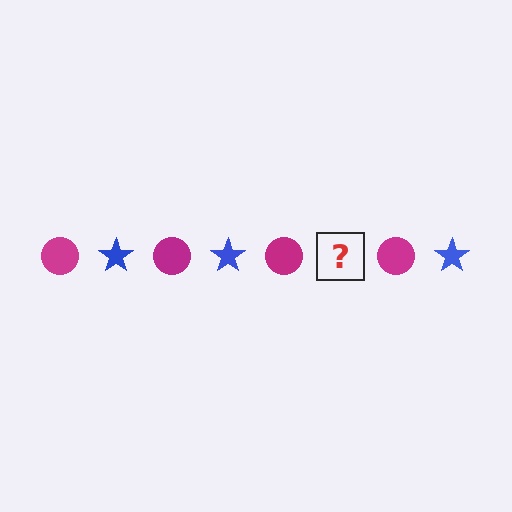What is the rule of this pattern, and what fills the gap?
The rule is that the pattern alternates between magenta circle and blue star. The gap should be filled with a blue star.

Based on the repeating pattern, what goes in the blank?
The blank should be a blue star.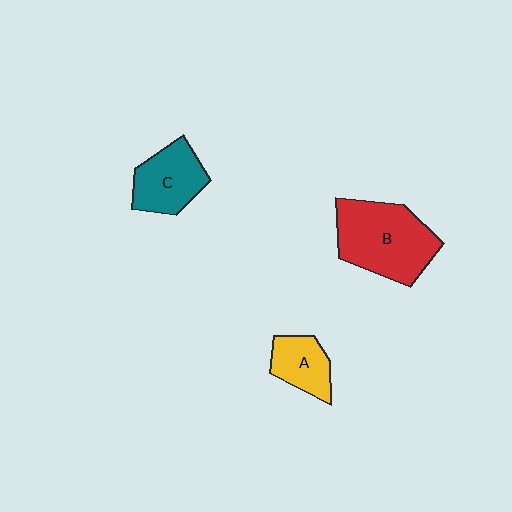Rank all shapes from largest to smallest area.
From largest to smallest: B (red), C (teal), A (yellow).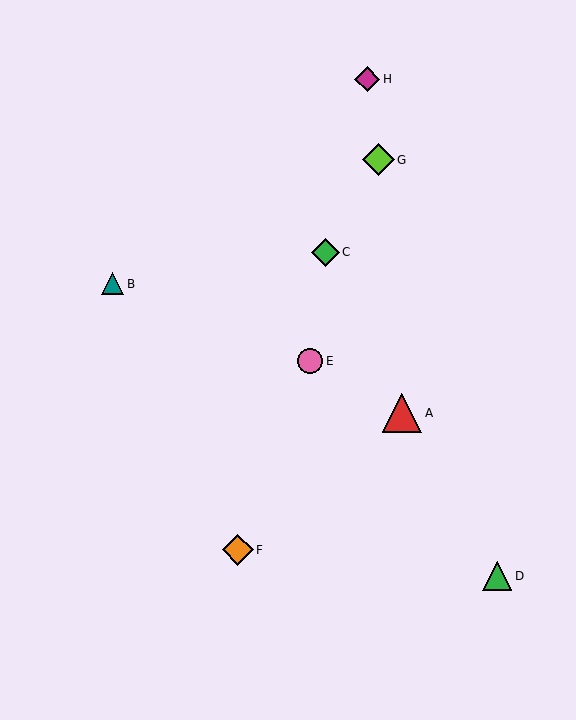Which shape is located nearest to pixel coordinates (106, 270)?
The teal triangle (labeled B) at (113, 284) is nearest to that location.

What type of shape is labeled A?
Shape A is a red triangle.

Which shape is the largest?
The red triangle (labeled A) is the largest.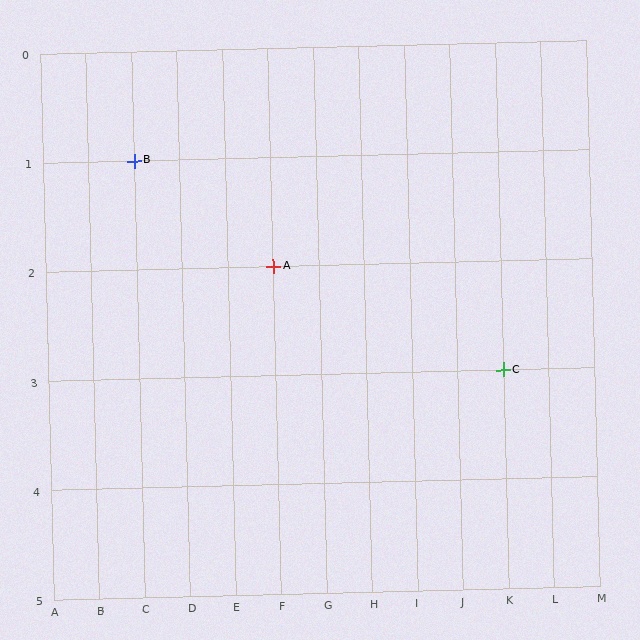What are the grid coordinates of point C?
Point C is at grid coordinates (K, 3).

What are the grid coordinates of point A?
Point A is at grid coordinates (F, 2).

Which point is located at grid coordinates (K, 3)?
Point C is at (K, 3).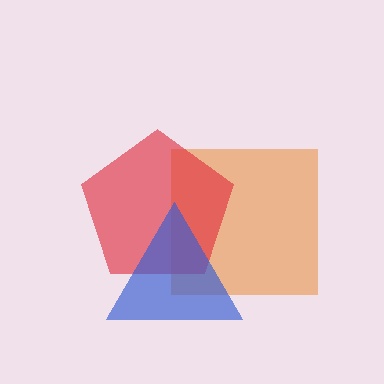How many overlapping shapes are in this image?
There are 3 overlapping shapes in the image.